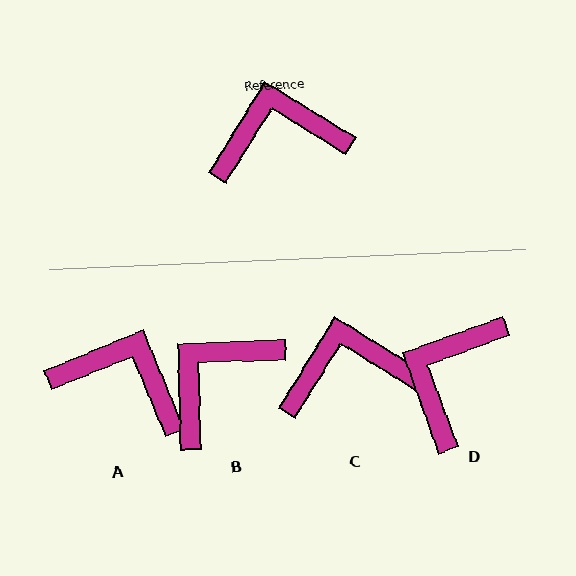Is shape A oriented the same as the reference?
No, it is off by about 36 degrees.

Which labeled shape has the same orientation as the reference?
C.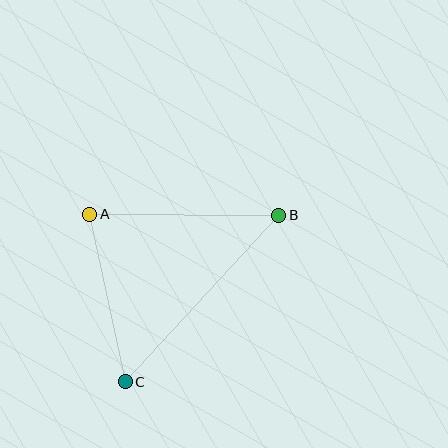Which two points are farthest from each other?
Points B and C are farthest from each other.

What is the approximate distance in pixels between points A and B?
The distance between A and B is approximately 189 pixels.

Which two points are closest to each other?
Points A and C are closest to each other.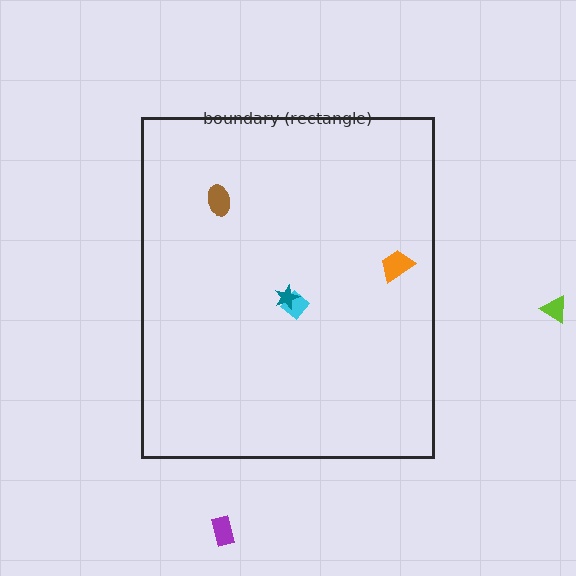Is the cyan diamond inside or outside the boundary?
Inside.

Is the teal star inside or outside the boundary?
Inside.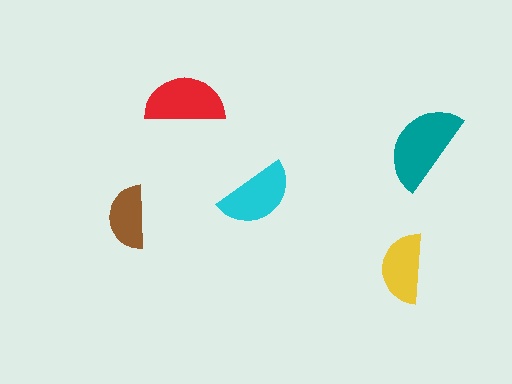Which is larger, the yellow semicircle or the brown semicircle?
The yellow one.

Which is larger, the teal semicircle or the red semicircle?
The teal one.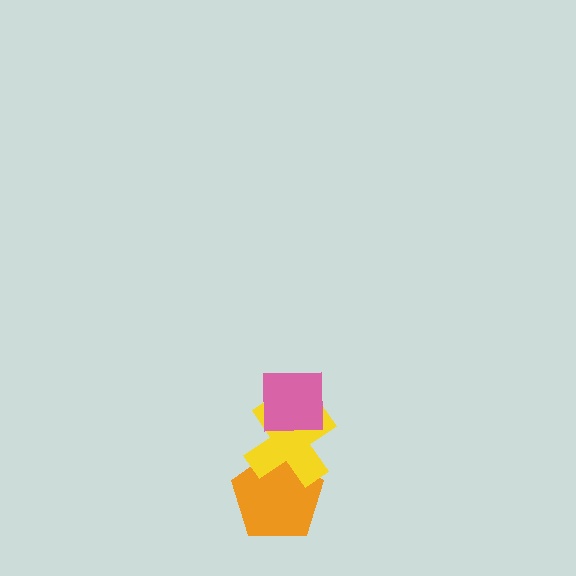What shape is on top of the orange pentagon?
The yellow cross is on top of the orange pentagon.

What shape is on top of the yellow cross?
The pink square is on top of the yellow cross.